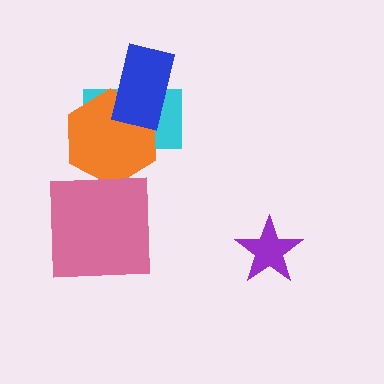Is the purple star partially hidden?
No, no other shape covers it.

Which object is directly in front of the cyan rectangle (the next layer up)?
The orange hexagon is directly in front of the cyan rectangle.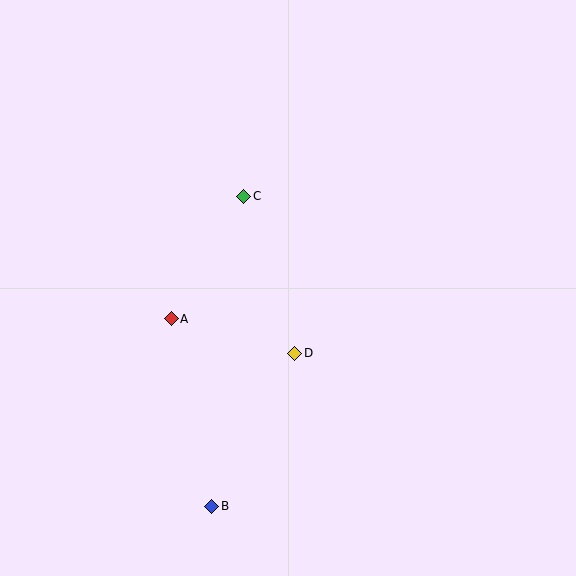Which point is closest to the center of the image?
Point D at (295, 353) is closest to the center.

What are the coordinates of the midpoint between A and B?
The midpoint between A and B is at (192, 413).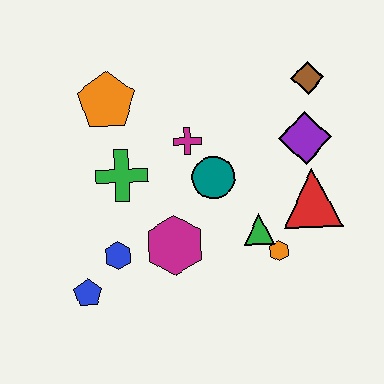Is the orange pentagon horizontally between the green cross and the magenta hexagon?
No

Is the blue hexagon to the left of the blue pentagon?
No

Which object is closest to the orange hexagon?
The green triangle is closest to the orange hexagon.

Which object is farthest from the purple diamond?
The blue pentagon is farthest from the purple diamond.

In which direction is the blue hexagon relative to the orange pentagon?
The blue hexagon is below the orange pentagon.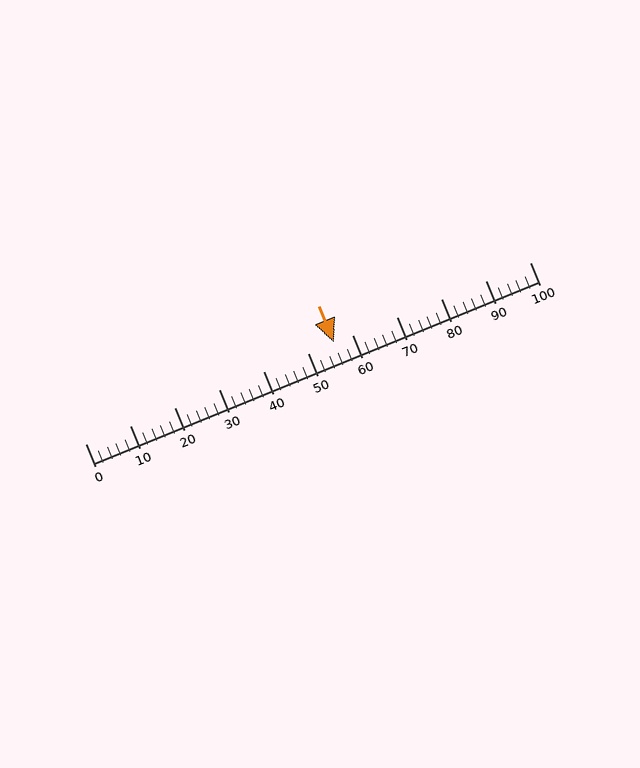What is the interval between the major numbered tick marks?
The major tick marks are spaced 10 units apart.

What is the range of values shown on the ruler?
The ruler shows values from 0 to 100.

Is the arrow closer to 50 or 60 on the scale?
The arrow is closer to 60.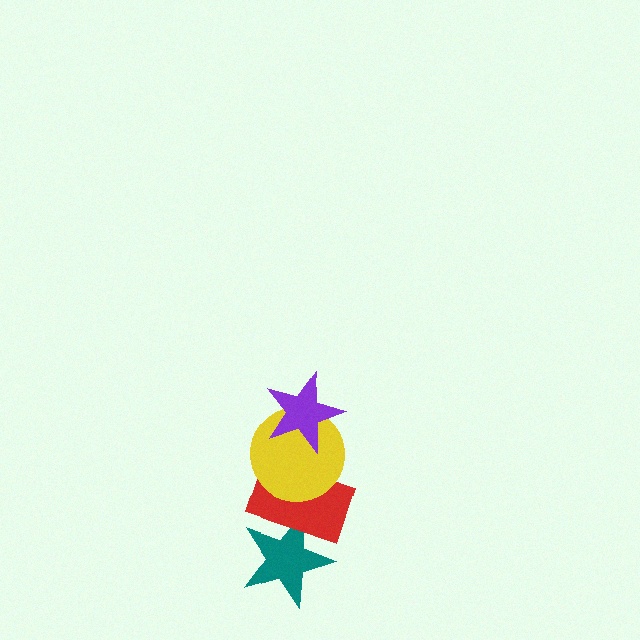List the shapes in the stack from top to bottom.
From top to bottom: the purple star, the yellow circle, the red rectangle, the teal star.